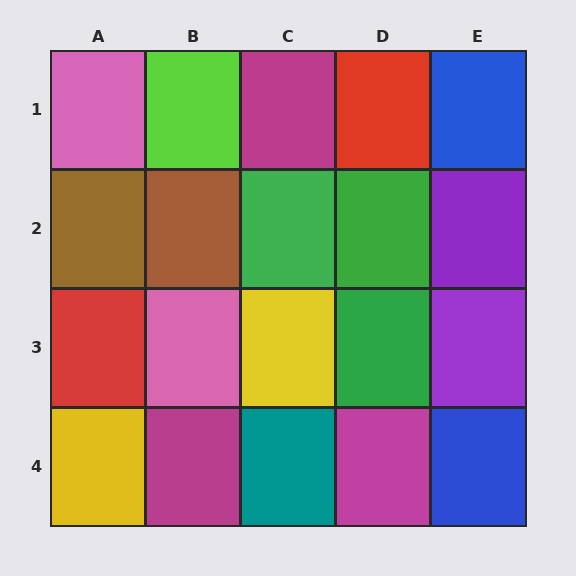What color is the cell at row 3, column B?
Pink.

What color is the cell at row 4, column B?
Magenta.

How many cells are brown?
2 cells are brown.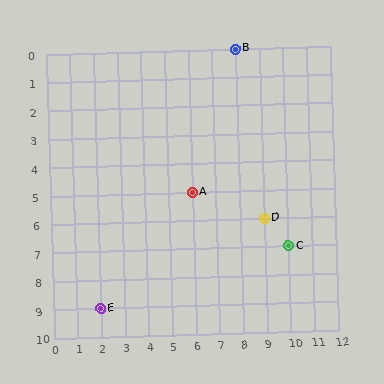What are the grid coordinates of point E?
Point E is at grid coordinates (2, 9).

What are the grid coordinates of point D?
Point D is at grid coordinates (9, 6).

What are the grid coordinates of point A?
Point A is at grid coordinates (6, 5).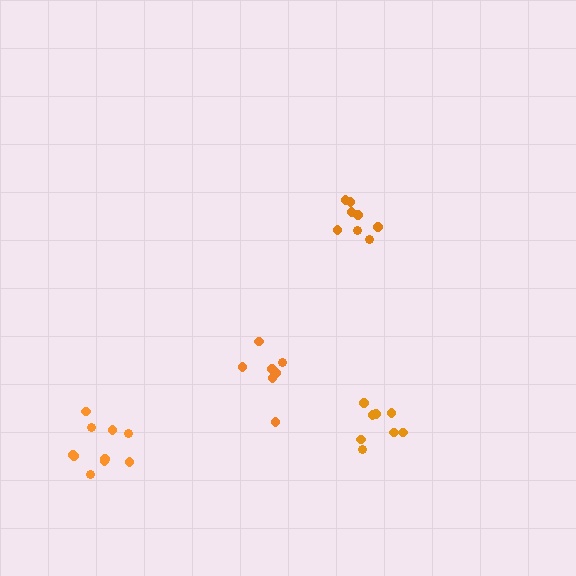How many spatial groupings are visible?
There are 4 spatial groupings.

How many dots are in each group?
Group 1: 8 dots, Group 2: 8 dots, Group 3: 10 dots, Group 4: 7 dots (33 total).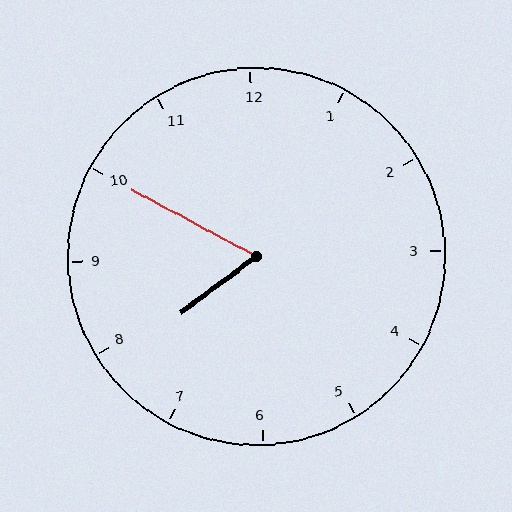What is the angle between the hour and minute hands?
Approximately 65 degrees.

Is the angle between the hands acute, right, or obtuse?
It is acute.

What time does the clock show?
7:50.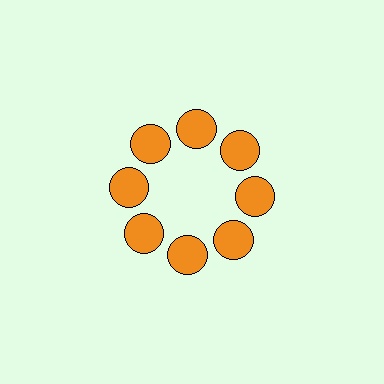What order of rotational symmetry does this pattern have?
This pattern has 8-fold rotational symmetry.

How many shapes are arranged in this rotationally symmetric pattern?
There are 8 shapes, arranged in 8 groups of 1.